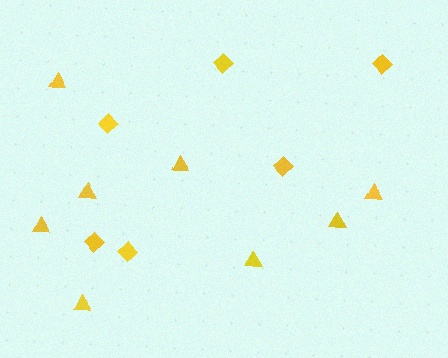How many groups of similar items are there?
There are 2 groups: one group of triangles (8) and one group of diamonds (6).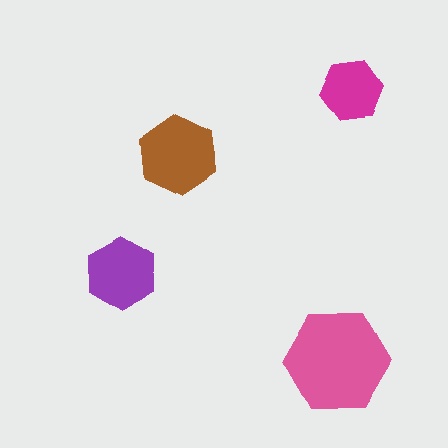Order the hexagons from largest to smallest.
the pink one, the brown one, the purple one, the magenta one.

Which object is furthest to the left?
The purple hexagon is leftmost.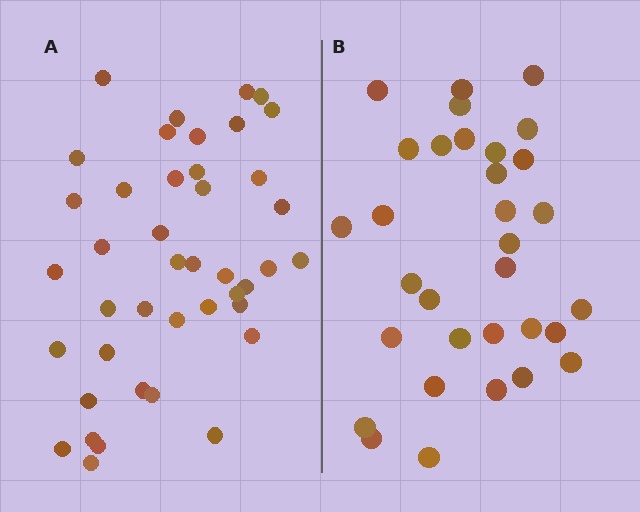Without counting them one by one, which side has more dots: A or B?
Region A (the left region) has more dots.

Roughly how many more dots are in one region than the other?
Region A has roughly 10 or so more dots than region B.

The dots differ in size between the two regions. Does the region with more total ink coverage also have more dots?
No. Region B has more total ink coverage because its dots are larger, but region A actually contains more individual dots. Total area can be misleading — the number of items is what matters here.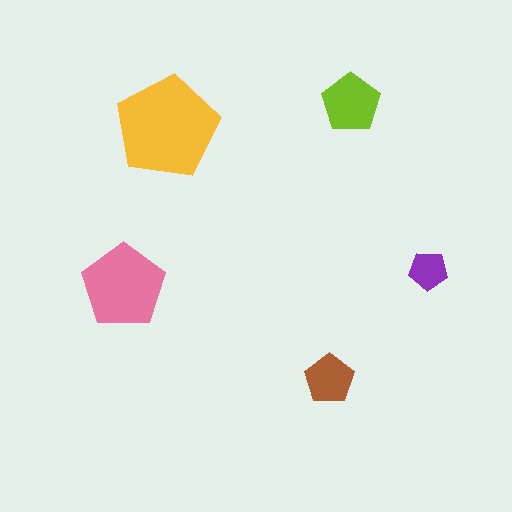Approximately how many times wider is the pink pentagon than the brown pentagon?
About 1.5 times wider.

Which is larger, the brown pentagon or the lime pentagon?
The lime one.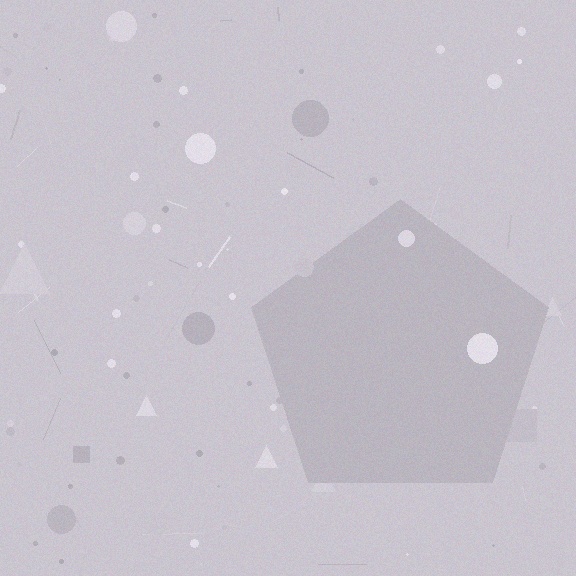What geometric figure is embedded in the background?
A pentagon is embedded in the background.